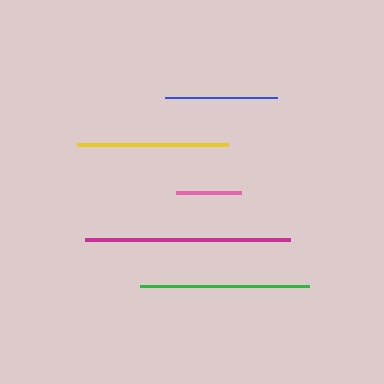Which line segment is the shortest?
The pink line is the shortest at approximately 65 pixels.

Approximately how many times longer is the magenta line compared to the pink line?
The magenta line is approximately 3.1 times the length of the pink line.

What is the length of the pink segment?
The pink segment is approximately 65 pixels long.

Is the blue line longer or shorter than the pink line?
The blue line is longer than the pink line.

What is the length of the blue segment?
The blue segment is approximately 111 pixels long.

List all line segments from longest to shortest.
From longest to shortest: magenta, green, yellow, blue, pink.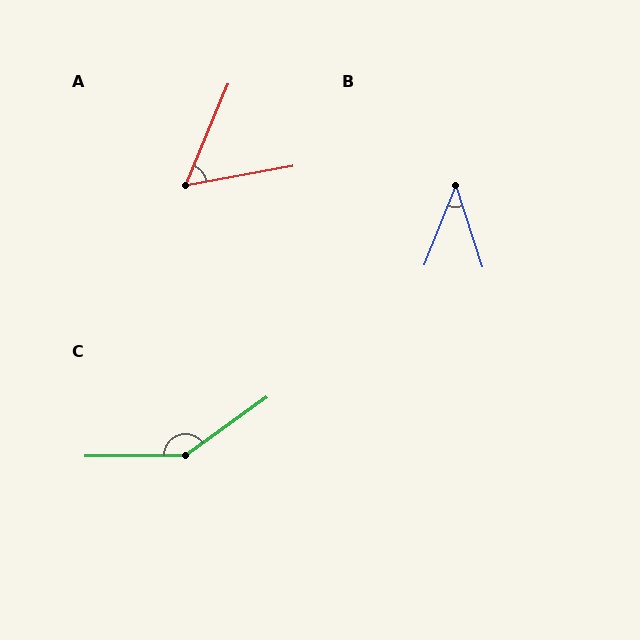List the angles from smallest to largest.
B (39°), A (57°), C (145°).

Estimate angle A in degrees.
Approximately 57 degrees.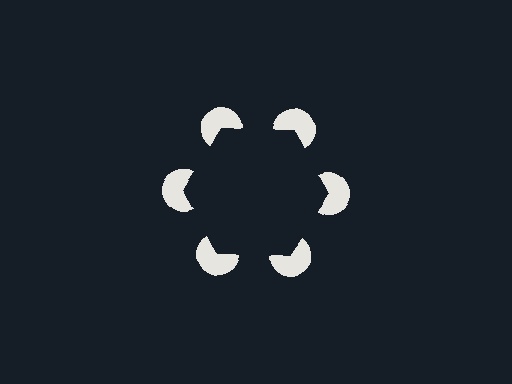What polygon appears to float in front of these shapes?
An illusory hexagon — its edges are inferred from the aligned wedge cuts in the pac-man discs, not physically drawn.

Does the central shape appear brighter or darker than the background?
It typically appears slightly darker than the background, even though no actual brightness change is drawn.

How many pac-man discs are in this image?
There are 6 — one at each vertex of the illusory hexagon.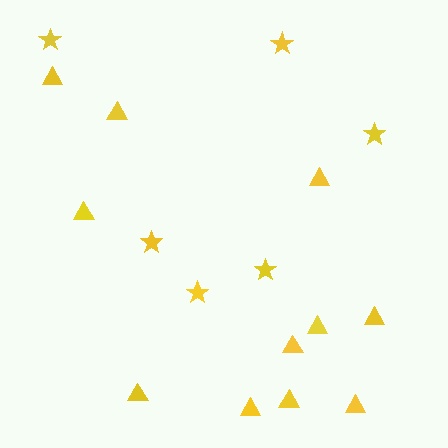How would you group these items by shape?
There are 2 groups: one group of triangles (11) and one group of stars (6).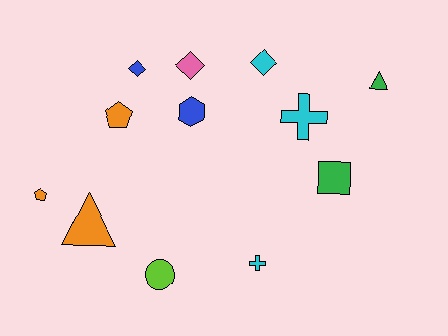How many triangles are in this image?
There are 2 triangles.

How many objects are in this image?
There are 12 objects.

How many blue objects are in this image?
There are 2 blue objects.